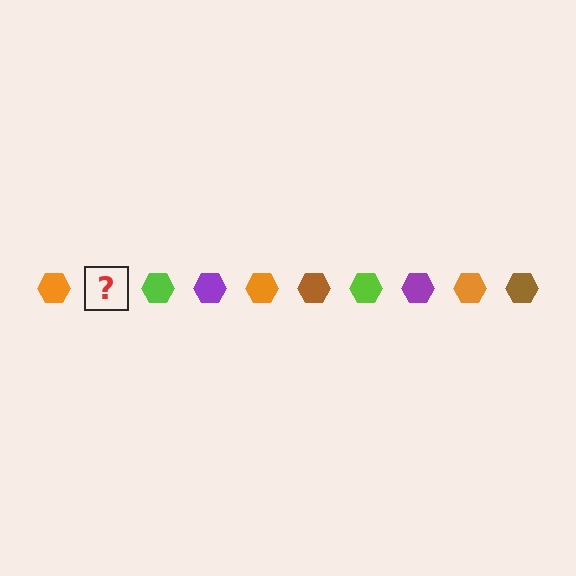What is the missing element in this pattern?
The missing element is a brown hexagon.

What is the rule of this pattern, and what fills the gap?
The rule is that the pattern cycles through orange, brown, lime, purple hexagons. The gap should be filled with a brown hexagon.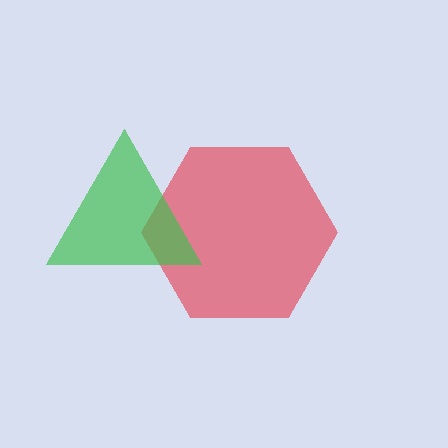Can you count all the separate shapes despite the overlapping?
Yes, there are 2 separate shapes.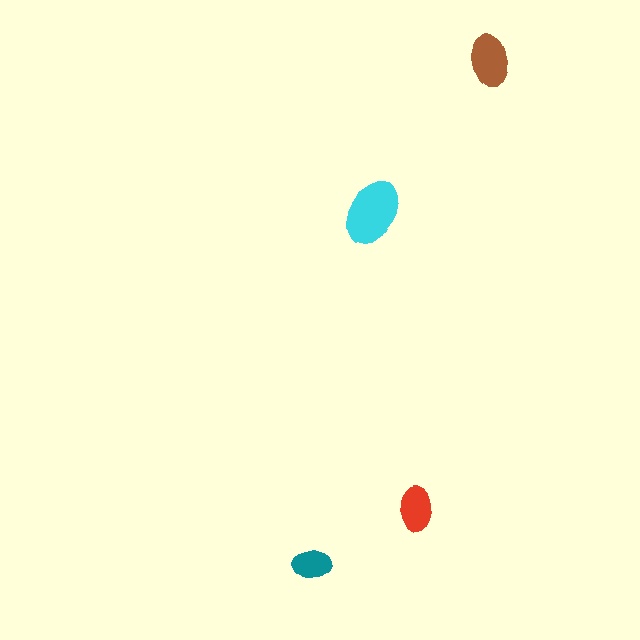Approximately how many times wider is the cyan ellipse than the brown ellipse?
About 1.5 times wider.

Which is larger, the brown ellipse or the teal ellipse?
The brown one.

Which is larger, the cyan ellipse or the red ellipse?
The cyan one.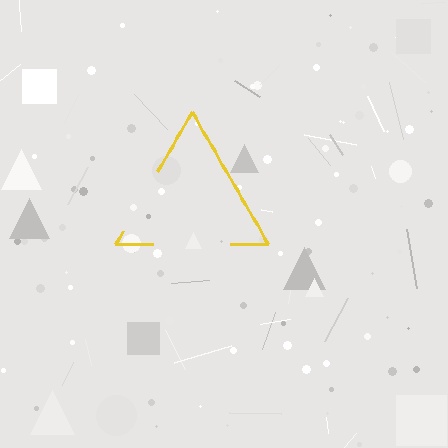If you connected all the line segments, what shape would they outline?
They would outline a triangle.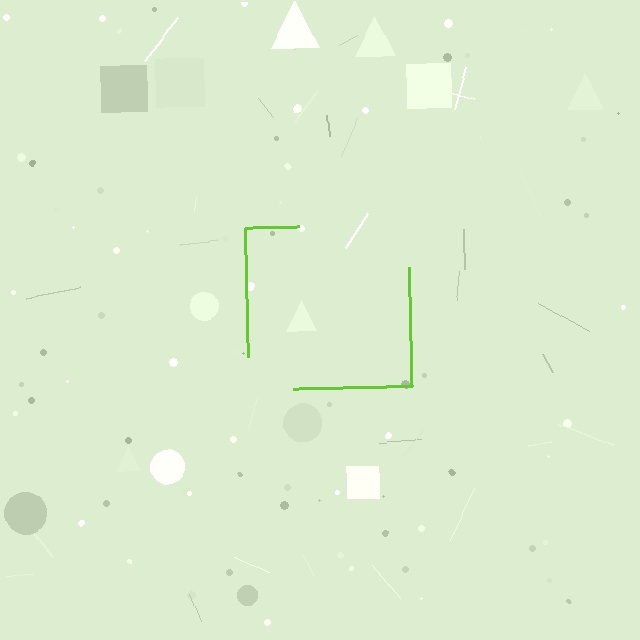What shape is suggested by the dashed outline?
The dashed outline suggests a square.